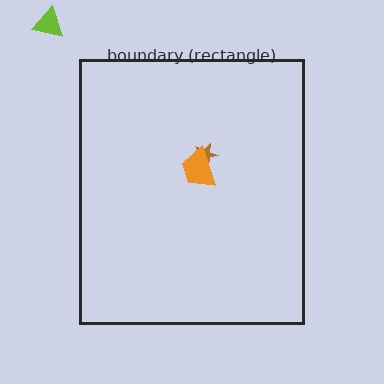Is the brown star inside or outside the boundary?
Inside.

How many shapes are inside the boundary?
2 inside, 1 outside.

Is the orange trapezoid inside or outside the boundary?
Inside.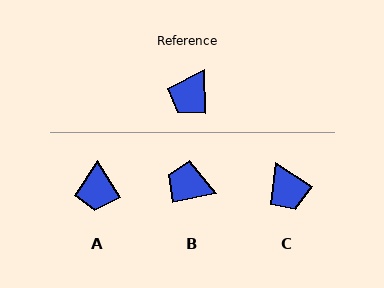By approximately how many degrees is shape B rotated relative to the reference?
Approximately 79 degrees clockwise.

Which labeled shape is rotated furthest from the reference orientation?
B, about 79 degrees away.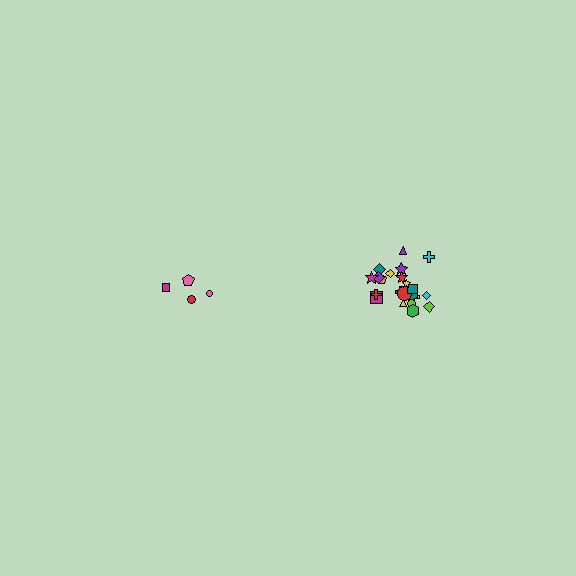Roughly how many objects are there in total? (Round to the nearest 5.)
Roughly 25 objects in total.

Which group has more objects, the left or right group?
The right group.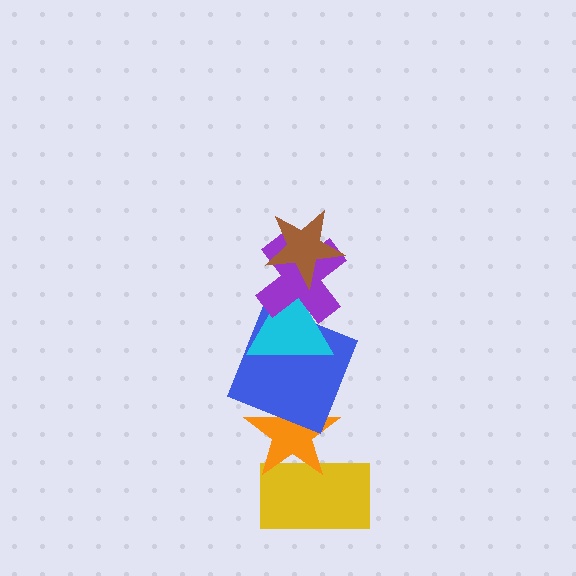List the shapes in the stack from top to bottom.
From top to bottom: the brown star, the purple cross, the cyan triangle, the blue square, the orange star, the yellow rectangle.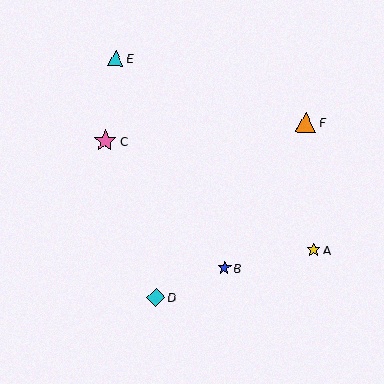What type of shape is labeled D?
Shape D is a cyan diamond.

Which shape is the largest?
The pink star (labeled C) is the largest.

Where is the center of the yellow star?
The center of the yellow star is at (314, 250).